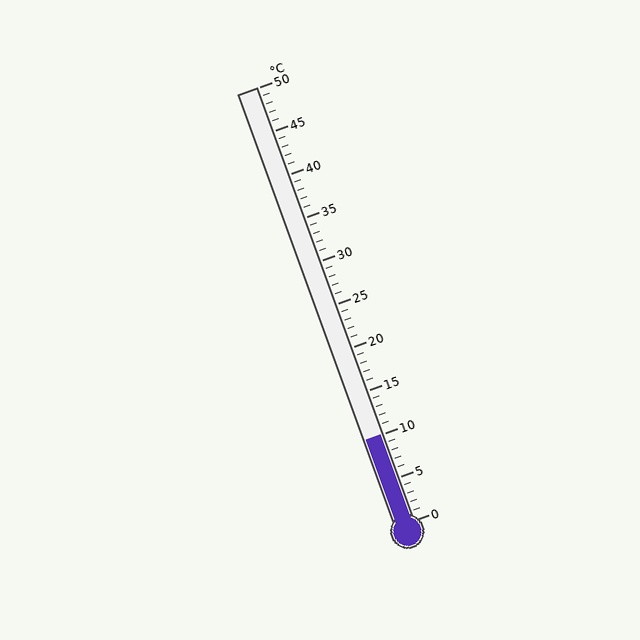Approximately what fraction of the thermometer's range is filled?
The thermometer is filled to approximately 20% of its range.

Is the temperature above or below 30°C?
The temperature is below 30°C.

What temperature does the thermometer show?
The thermometer shows approximately 10°C.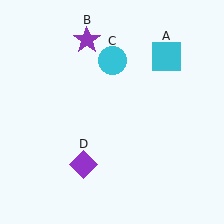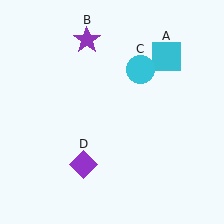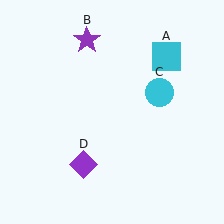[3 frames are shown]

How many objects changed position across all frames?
1 object changed position: cyan circle (object C).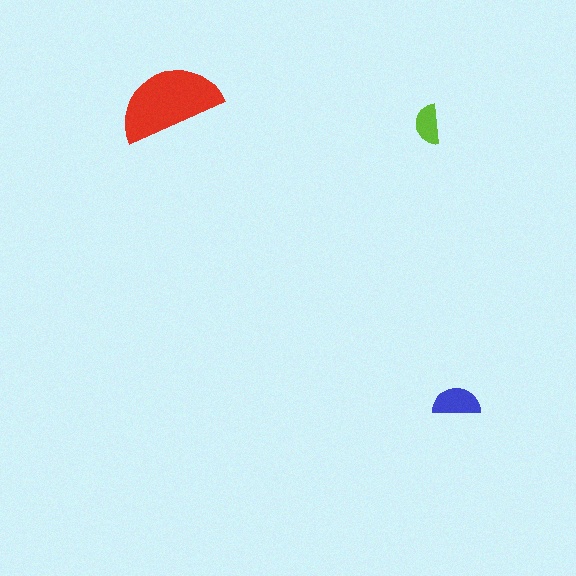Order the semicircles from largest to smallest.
the red one, the blue one, the lime one.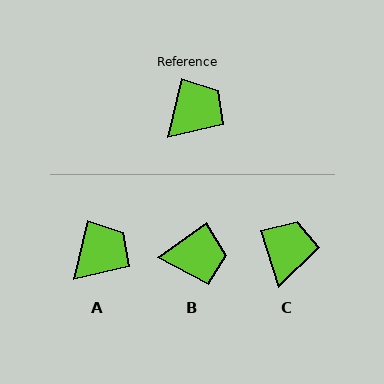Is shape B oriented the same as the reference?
No, it is off by about 41 degrees.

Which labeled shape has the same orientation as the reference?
A.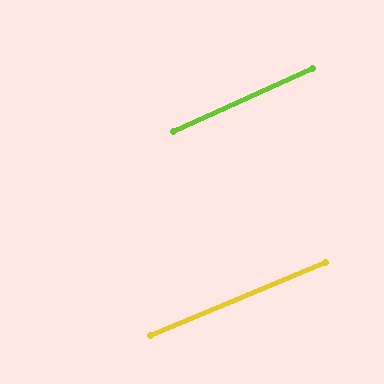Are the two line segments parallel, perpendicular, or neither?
Parallel — their directions differ by only 1.8°.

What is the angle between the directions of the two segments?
Approximately 2 degrees.